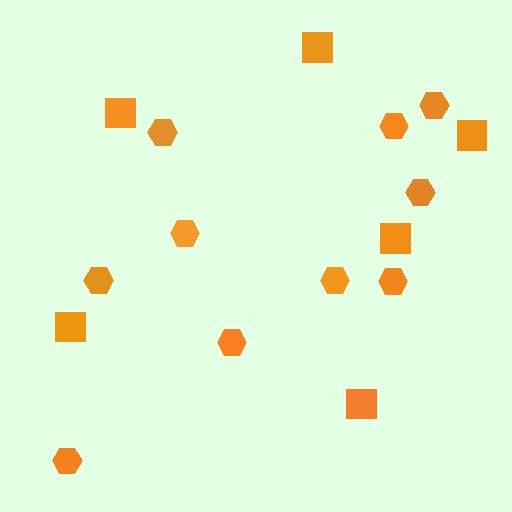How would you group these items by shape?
There are 2 groups: one group of hexagons (10) and one group of squares (6).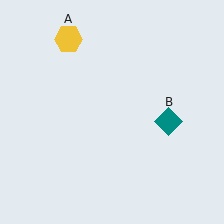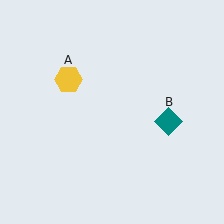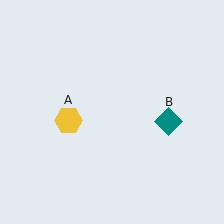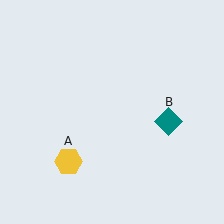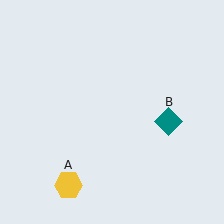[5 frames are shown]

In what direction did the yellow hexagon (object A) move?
The yellow hexagon (object A) moved down.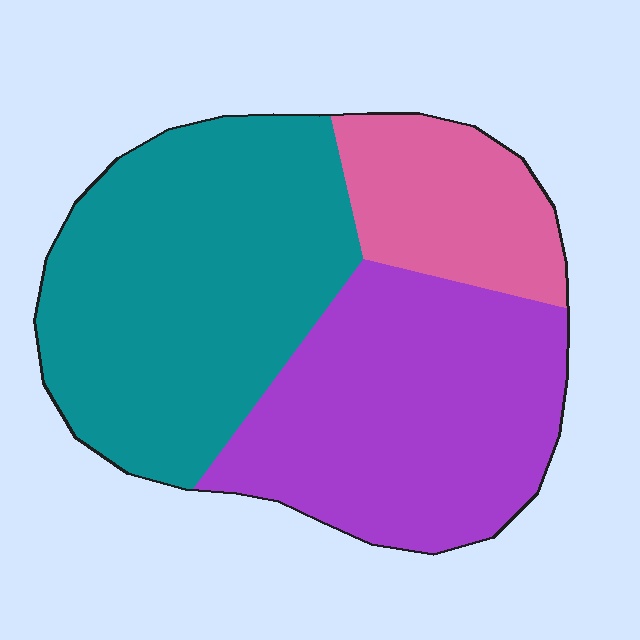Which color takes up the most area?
Teal, at roughly 45%.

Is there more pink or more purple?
Purple.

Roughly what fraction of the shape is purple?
Purple covers roughly 40% of the shape.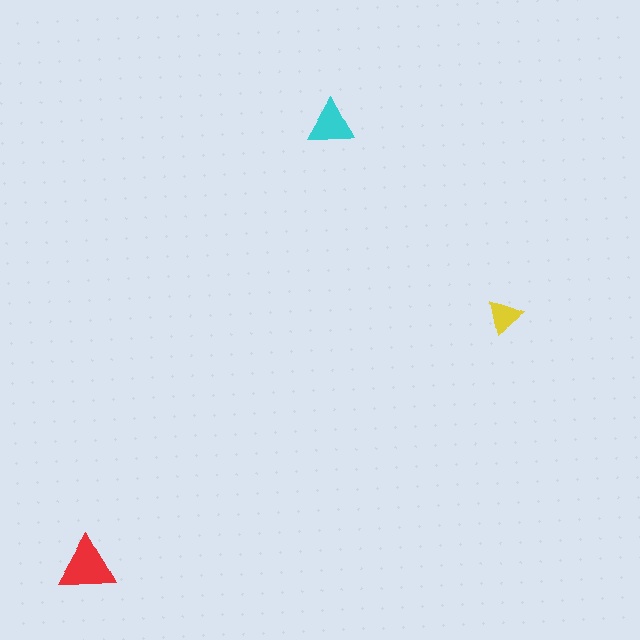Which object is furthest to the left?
The red triangle is leftmost.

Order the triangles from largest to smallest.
the red one, the cyan one, the yellow one.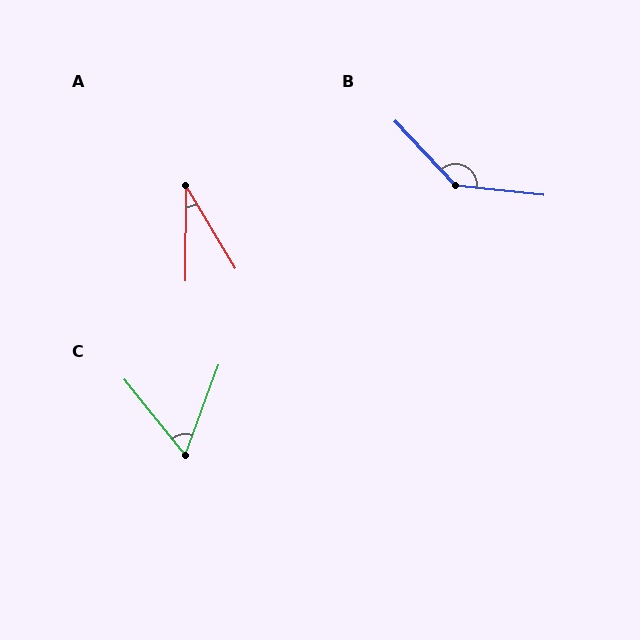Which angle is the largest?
B, at approximately 139 degrees.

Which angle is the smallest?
A, at approximately 31 degrees.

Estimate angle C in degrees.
Approximately 59 degrees.